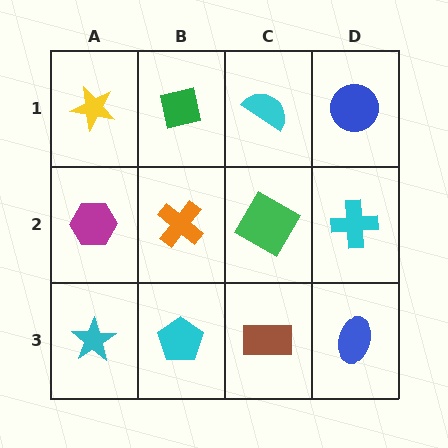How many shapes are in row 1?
4 shapes.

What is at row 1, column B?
A green square.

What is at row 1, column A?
A yellow star.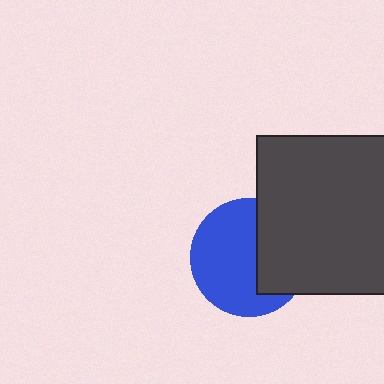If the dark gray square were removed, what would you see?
You would see the complete blue circle.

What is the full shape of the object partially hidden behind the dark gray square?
The partially hidden object is a blue circle.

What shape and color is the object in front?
The object in front is a dark gray square.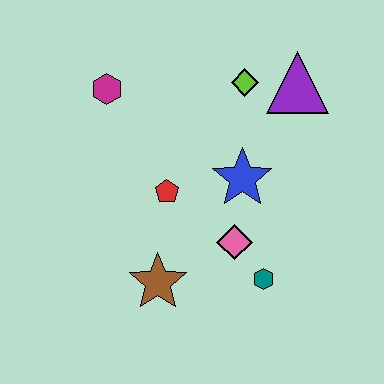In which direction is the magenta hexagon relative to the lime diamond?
The magenta hexagon is to the left of the lime diamond.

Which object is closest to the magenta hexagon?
The red pentagon is closest to the magenta hexagon.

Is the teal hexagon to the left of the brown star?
No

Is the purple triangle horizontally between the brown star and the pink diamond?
No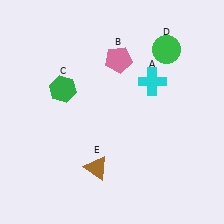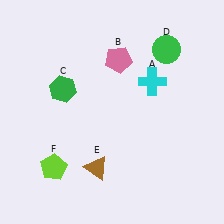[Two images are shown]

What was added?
A lime pentagon (F) was added in Image 2.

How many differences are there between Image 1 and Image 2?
There is 1 difference between the two images.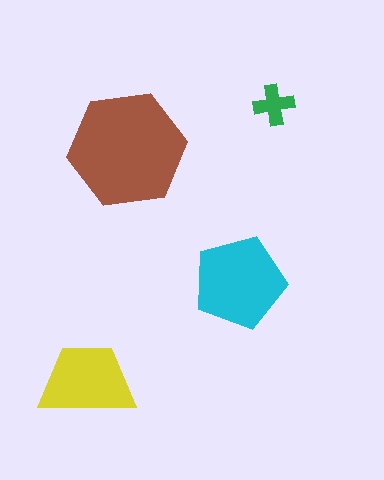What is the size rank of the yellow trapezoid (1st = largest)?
3rd.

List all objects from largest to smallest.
The brown hexagon, the cyan pentagon, the yellow trapezoid, the green cross.